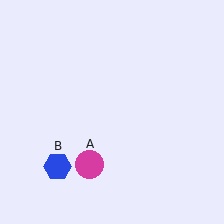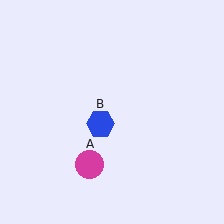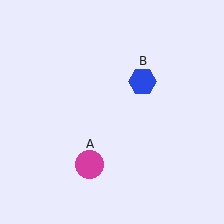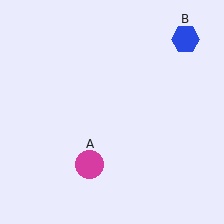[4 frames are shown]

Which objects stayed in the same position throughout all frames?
Magenta circle (object A) remained stationary.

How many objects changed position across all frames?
1 object changed position: blue hexagon (object B).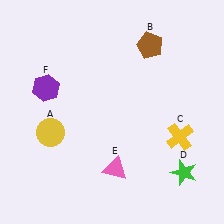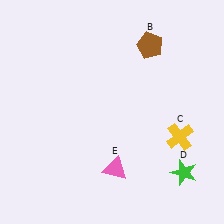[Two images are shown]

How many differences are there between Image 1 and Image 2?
There are 2 differences between the two images.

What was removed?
The purple hexagon (F), the yellow circle (A) were removed in Image 2.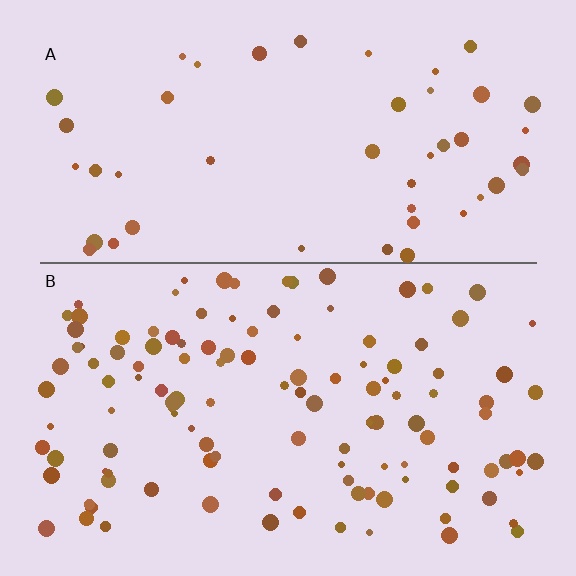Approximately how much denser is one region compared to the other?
Approximately 2.4× — region B over region A.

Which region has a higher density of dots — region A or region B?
B (the bottom).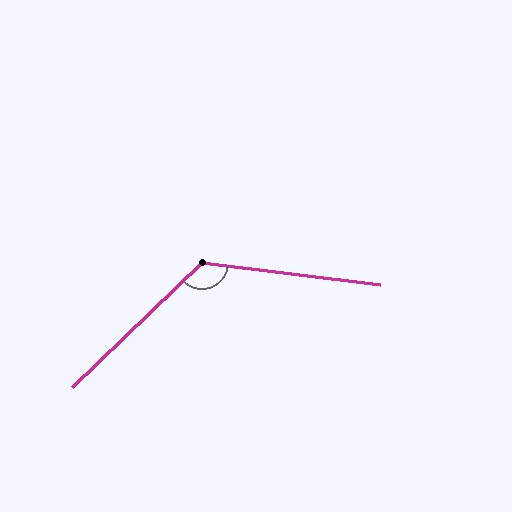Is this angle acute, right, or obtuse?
It is obtuse.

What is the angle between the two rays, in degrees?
Approximately 129 degrees.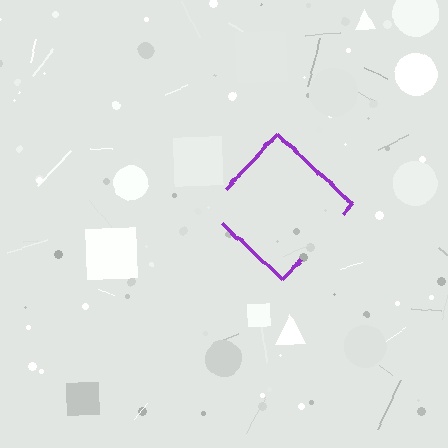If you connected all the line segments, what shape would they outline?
They would outline a diamond.